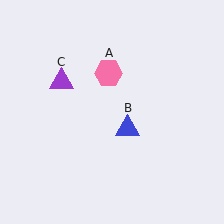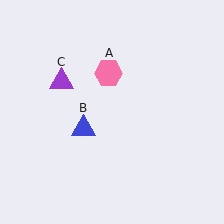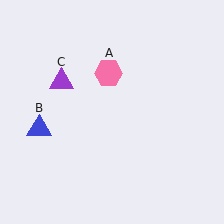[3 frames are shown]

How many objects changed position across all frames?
1 object changed position: blue triangle (object B).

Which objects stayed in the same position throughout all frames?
Pink hexagon (object A) and purple triangle (object C) remained stationary.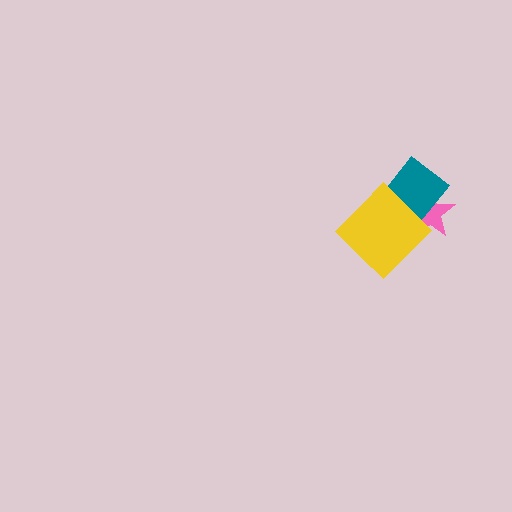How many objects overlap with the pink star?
2 objects overlap with the pink star.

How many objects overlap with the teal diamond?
2 objects overlap with the teal diamond.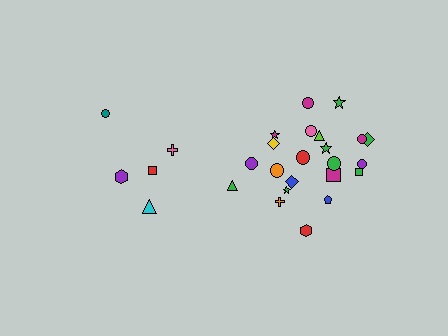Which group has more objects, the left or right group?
The right group.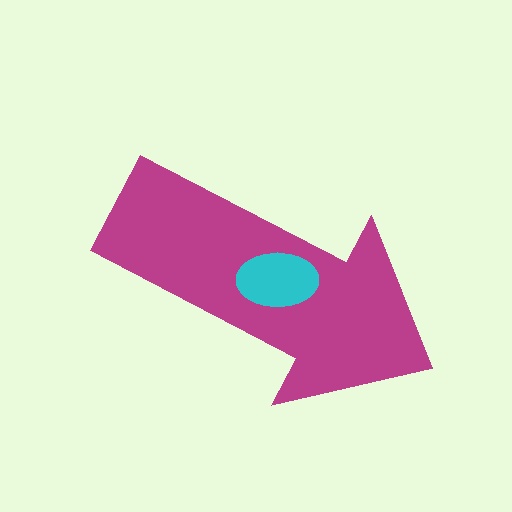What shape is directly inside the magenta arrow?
The cyan ellipse.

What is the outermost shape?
The magenta arrow.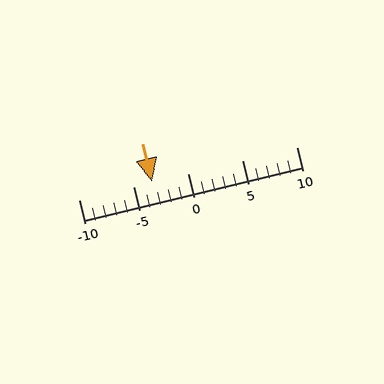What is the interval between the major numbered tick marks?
The major tick marks are spaced 5 units apart.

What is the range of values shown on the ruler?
The ruler shows values from -10 to 10.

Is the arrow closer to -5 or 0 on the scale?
The arrow is closer to -5.